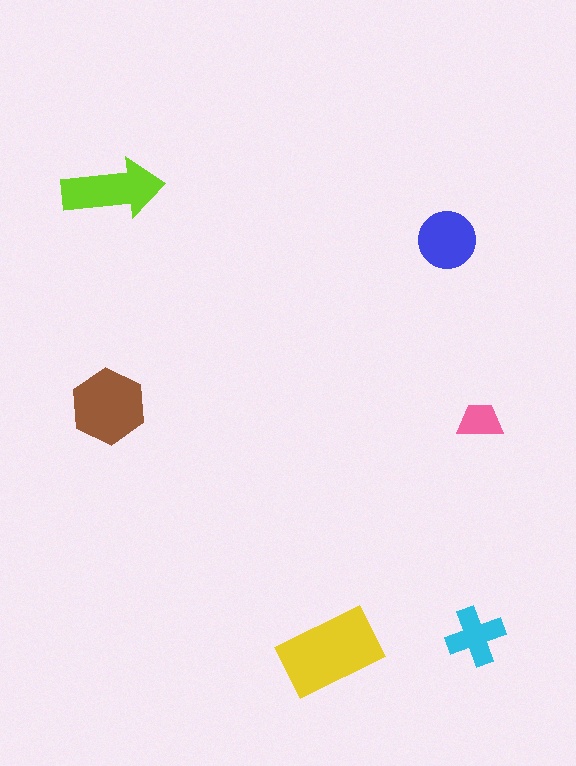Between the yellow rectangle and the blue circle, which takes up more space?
The yellow rectangle.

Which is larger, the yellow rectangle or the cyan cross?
The yellow rectangle.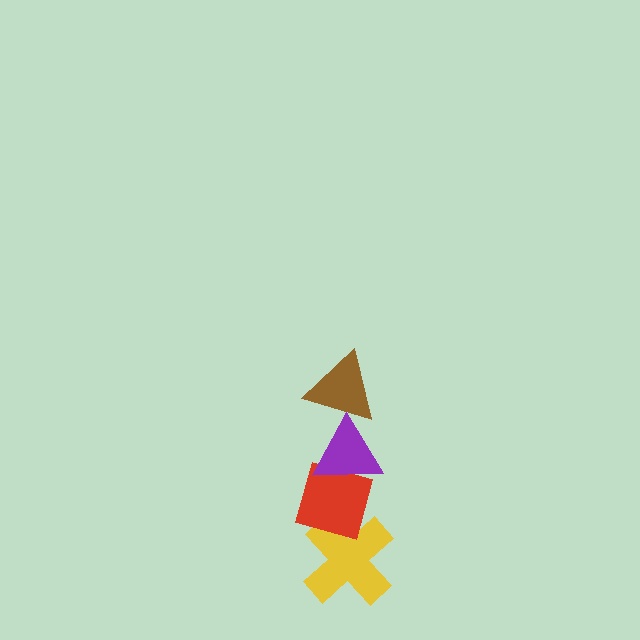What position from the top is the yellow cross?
The yellow cross is 4th from the top.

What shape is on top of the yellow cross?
The red diamond is on top of the yellow cross.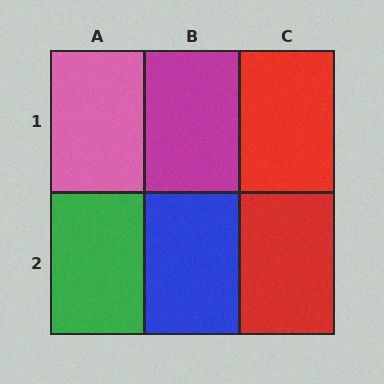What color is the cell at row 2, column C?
Red.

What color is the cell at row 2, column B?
Blue.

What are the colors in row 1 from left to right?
Pink, magenta, red.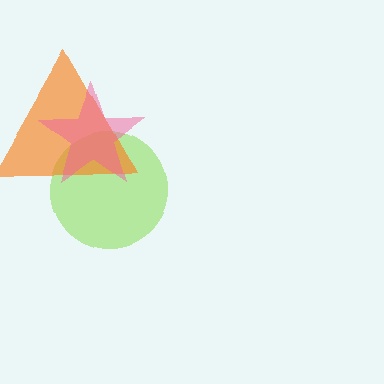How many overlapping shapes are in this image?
There are 3 overlapping shapes in the image.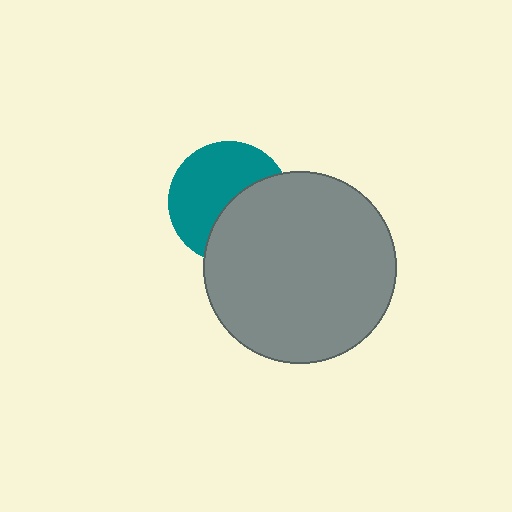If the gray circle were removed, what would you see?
You would see the complete teal circle.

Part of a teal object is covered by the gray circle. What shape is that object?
It is a circle.